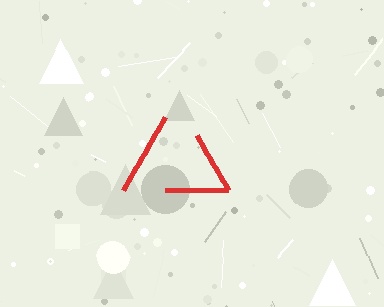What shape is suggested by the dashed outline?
The dashed outline suggests a triangle.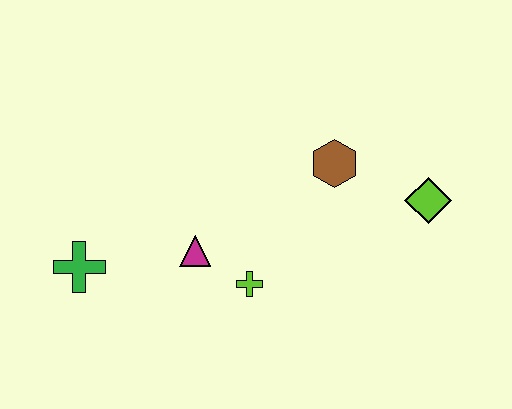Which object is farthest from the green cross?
The lime diamond is farthest from the green cross.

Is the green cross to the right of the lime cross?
No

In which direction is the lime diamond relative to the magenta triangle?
The lime diamond is to the right of the magenta triangle.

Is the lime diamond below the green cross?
No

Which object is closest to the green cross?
The magenta triangle is closest to the green cross.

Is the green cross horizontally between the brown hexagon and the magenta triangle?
No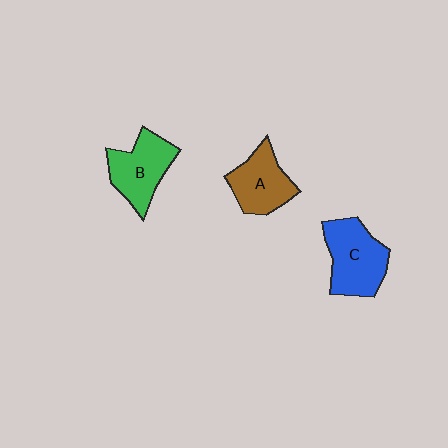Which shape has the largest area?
Shape C (blue).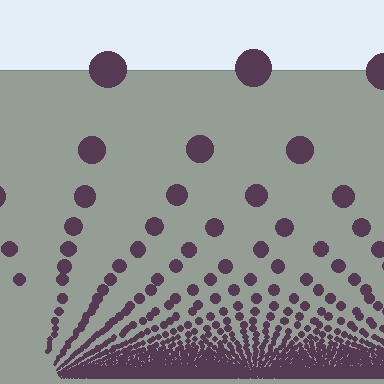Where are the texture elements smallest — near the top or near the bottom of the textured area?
Near the bottom.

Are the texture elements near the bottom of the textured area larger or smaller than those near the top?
Smaller. The gradient is inverted — elements near the bottom are smaller and denser.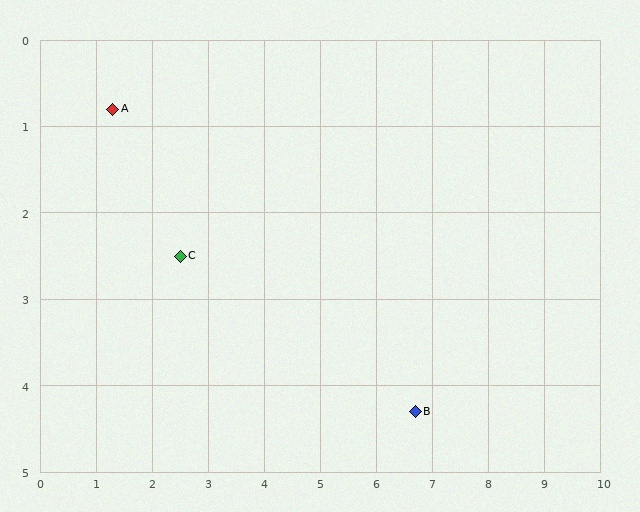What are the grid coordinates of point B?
Point B is at approximately (6.7, 4.3).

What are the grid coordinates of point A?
Point A is at approximately (1.3, 0.8).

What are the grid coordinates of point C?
Point C is at approximately (2.5, 2.5).